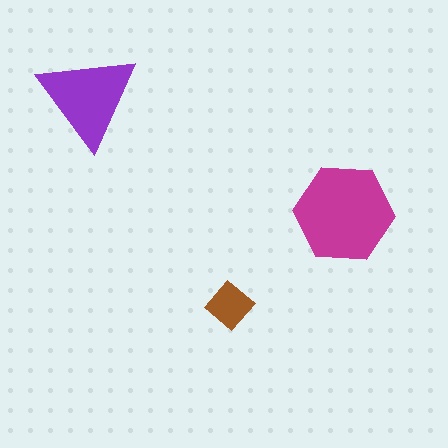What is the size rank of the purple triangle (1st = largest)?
2nd.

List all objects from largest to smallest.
The magenta hexagon, the purple triangle, the brown diamond.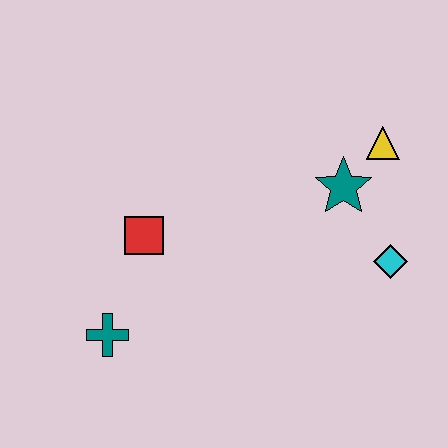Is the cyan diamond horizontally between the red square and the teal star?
No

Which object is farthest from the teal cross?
The yellow triangle is farthest from the teal cross.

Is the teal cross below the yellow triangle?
Yes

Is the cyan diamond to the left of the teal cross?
No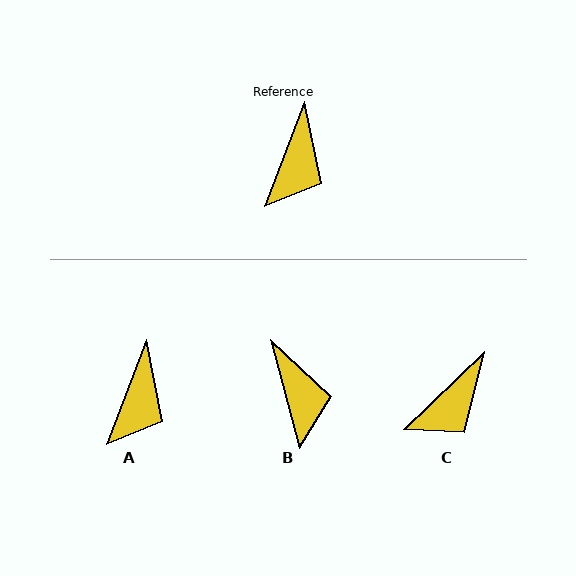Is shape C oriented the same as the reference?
No, it is off by about 25 degrees.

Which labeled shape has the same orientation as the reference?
A.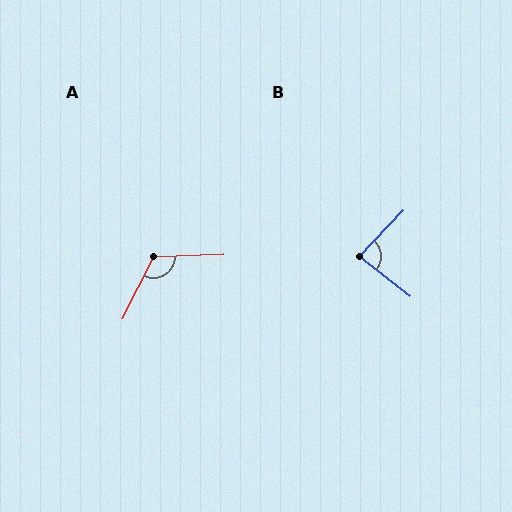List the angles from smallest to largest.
B (84°), A (119°).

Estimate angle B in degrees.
Approximately 84 degrees.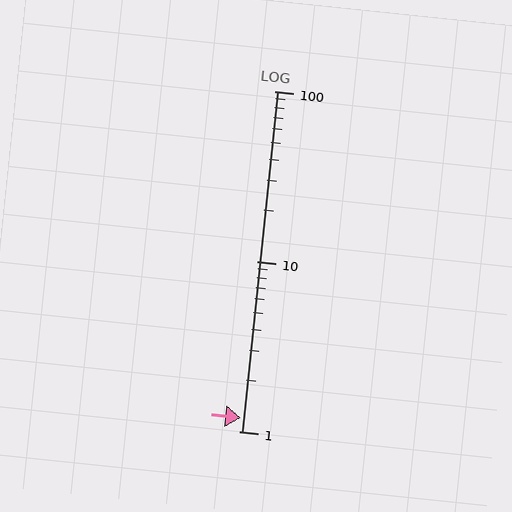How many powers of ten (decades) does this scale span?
The scale spans 2 decades, from 1 to 100.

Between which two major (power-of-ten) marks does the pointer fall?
The pointer is between 1 and 10.